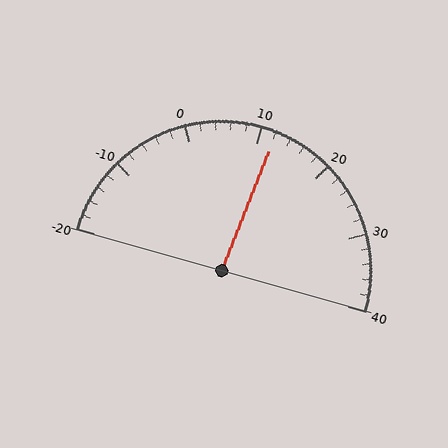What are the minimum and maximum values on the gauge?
The gauge ranges from -20 to 40.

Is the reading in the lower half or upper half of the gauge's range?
The reading is in the upper half of the range (-20 to 40).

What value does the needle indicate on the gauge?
The needle indicates approximately 12.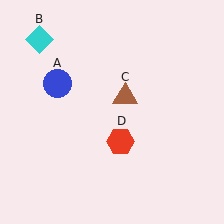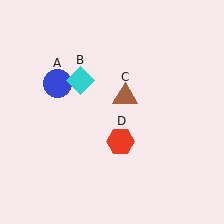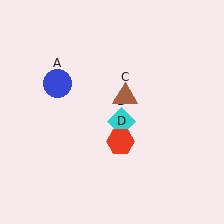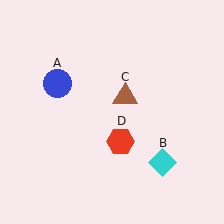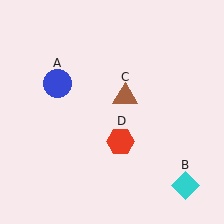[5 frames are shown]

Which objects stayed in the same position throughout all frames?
Blue circle (object A) and brown triangle (object C) and red hexagon (object D) remained stationary.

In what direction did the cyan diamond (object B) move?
The cyan diamond (object B) moved down and to the right.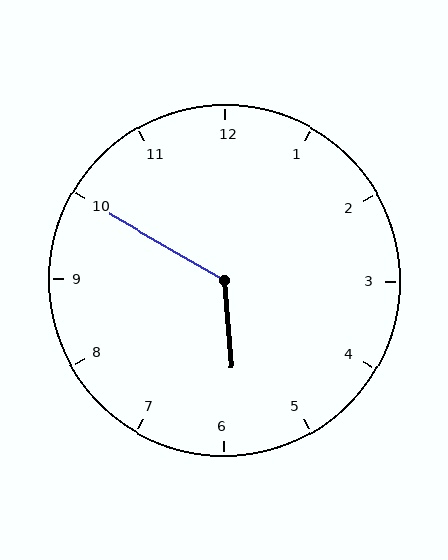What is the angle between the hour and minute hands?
Approximately 125 degrees.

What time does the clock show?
5:50.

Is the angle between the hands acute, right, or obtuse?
It is obtuse.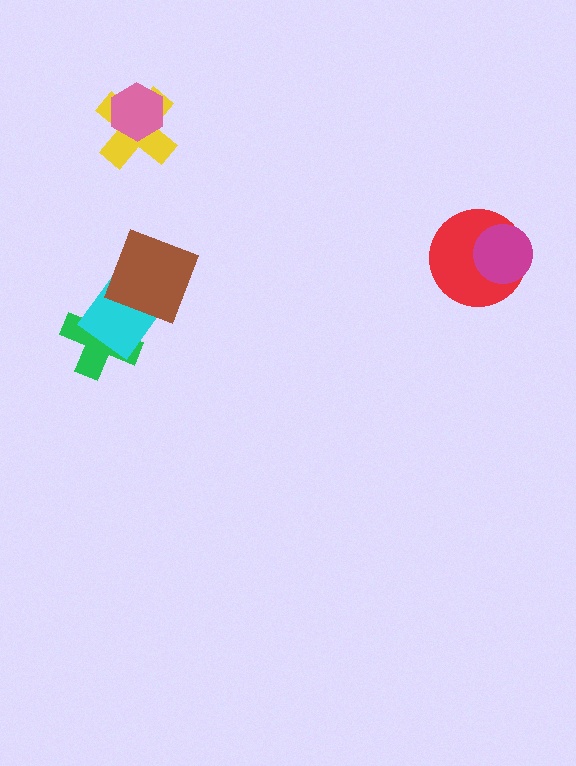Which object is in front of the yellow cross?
The pink hexagon is in front of the yellow cross.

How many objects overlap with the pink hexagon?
1 object overlaps with the pink hexagon.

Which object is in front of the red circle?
The magenta circle is in front of the red circle.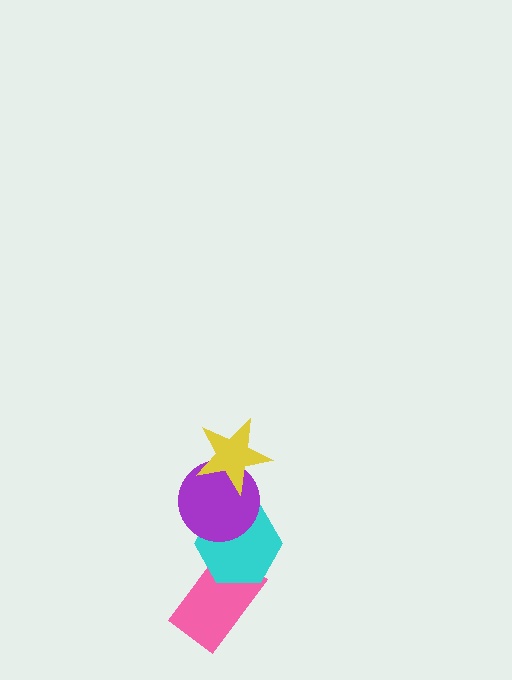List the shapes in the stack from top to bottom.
From top to bottom: the yellow star, the purple circle, the cyan hexagon, the pink rectangle.